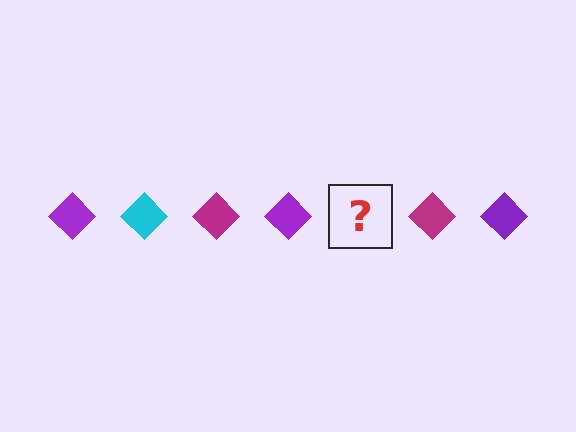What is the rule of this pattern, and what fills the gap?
The rule is that the pattern cycles through purple, cyan, magenta diamonds. The gap should be filled with a cyan diamond.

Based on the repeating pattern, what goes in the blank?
The blank should be a cyan diamond.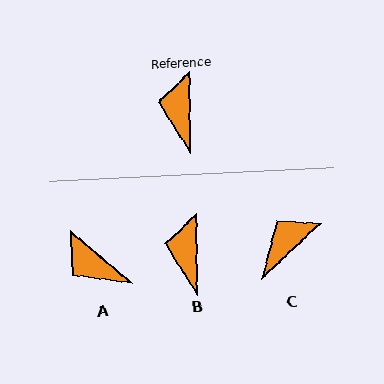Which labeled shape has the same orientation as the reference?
B.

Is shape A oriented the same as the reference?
No, it is off by about 49 degrees.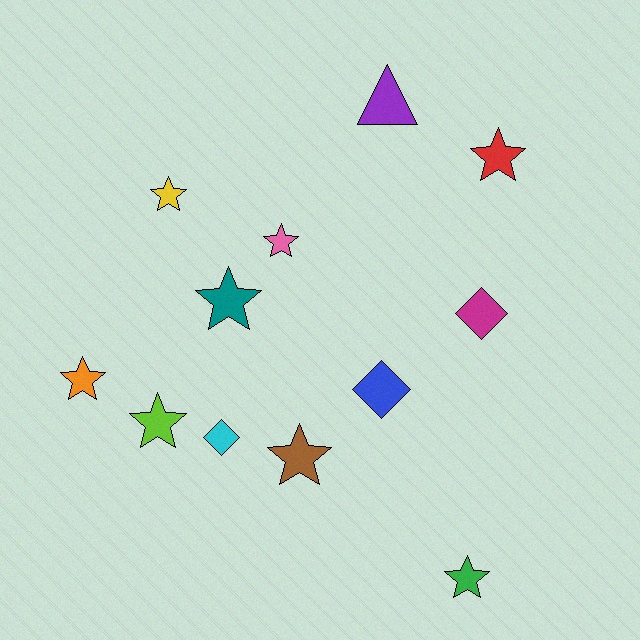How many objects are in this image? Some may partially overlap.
There are 12 objects.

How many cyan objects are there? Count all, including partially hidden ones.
There is 1 cyan object.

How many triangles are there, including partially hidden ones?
There is 1 triangle.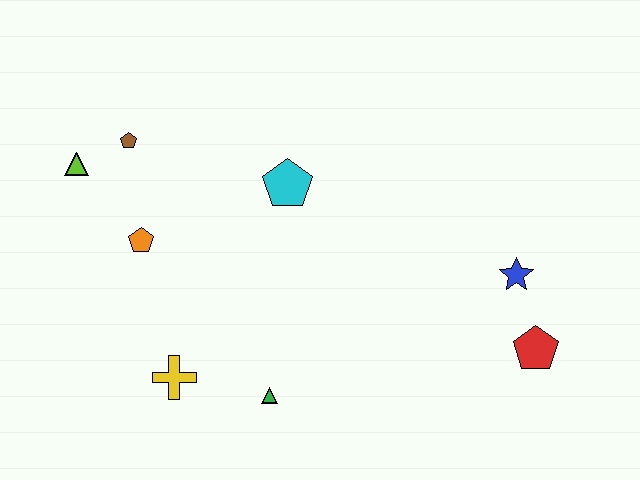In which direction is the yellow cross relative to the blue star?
The yellow cross is to the left of the blue star.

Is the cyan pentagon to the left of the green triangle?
No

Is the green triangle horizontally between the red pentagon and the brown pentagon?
Yes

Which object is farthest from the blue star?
The lime triangle is farthest from the blue star.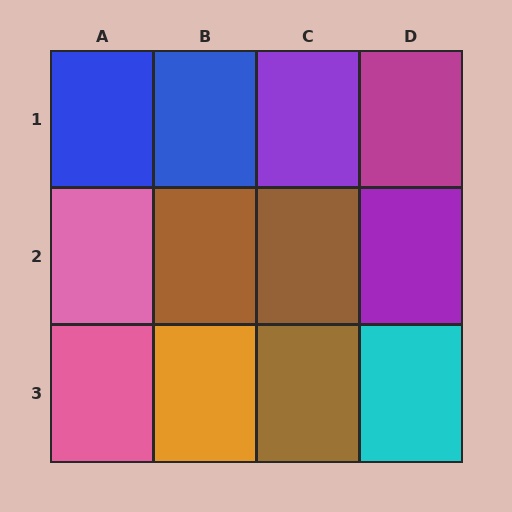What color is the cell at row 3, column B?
Orange.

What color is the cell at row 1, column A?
Blue.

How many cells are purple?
2 cells are purple.